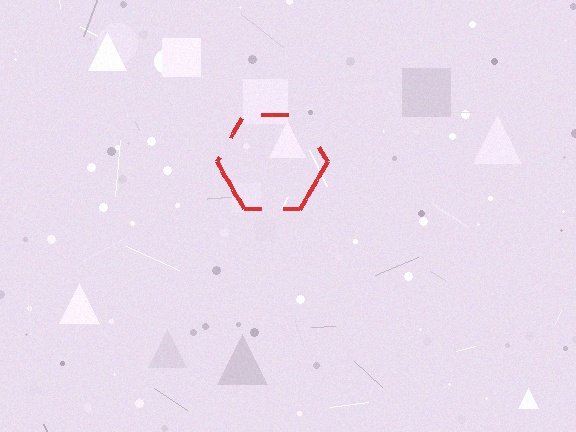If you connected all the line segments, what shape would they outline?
They would outline a hexagon.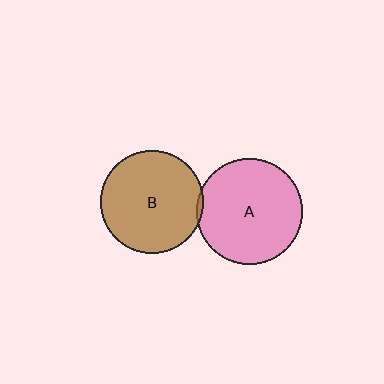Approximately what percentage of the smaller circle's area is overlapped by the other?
Approximately 5%.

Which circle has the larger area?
Circle A (pink).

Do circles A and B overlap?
Yes.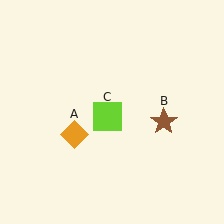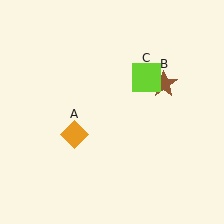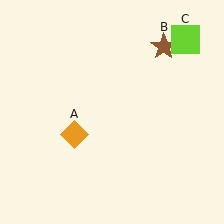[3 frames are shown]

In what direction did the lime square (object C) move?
The lime square (object C) moved up and to the right.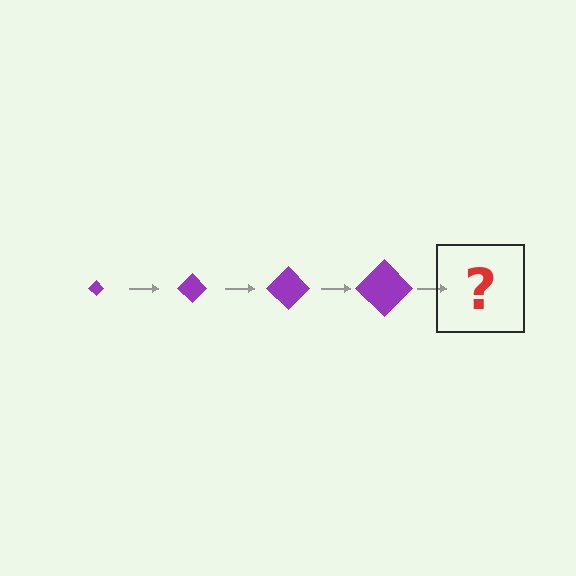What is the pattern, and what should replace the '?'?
The pattern is that the diamond gets progressively larger each step. The '?' should be a purple diamond, larger than the previous one.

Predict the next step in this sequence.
The next step is a purple diamond, larger than the previous one.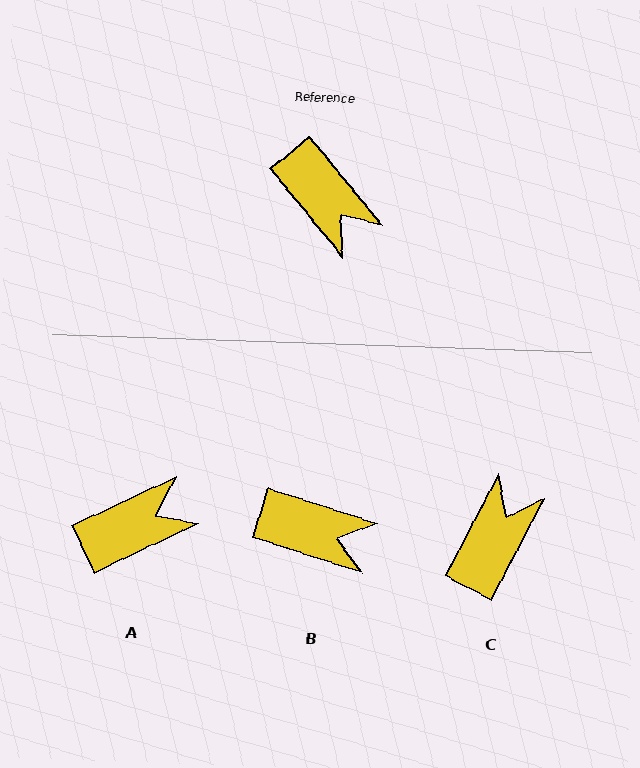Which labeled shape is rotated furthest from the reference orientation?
C, about 113 degrees away.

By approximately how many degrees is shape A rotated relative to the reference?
Approximately 76 degrees counter-clockwise.